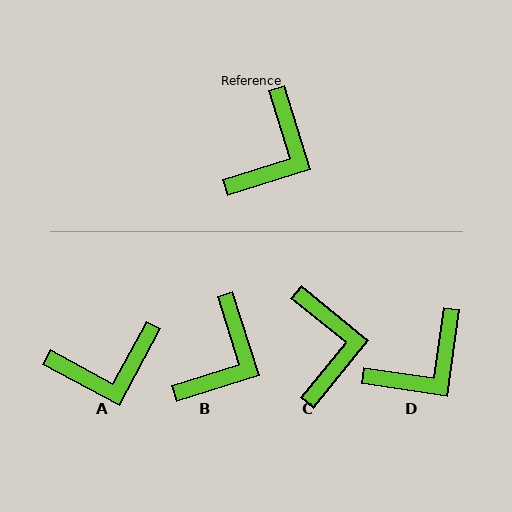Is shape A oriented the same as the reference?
No, it is off by about 46 degrees.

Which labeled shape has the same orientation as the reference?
B.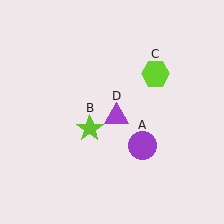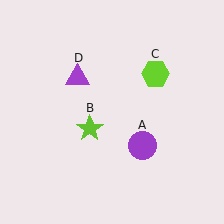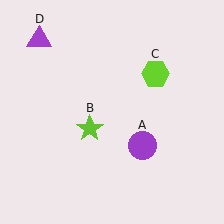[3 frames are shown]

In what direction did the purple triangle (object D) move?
The purple triangle (object D) moved up and to the left.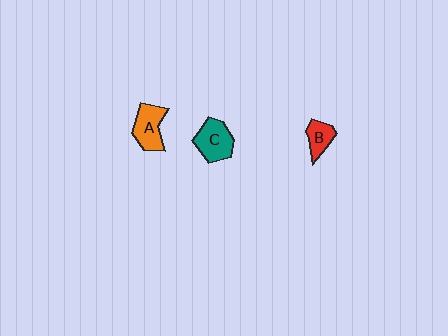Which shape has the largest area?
Shape C (teal).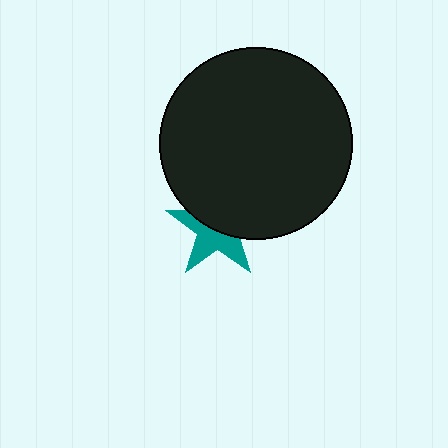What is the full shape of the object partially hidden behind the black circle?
The partially hidden object is a teal star.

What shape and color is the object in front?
The object in front is a black circle.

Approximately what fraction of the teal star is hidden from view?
Roughly 51% of the teal star is hidden behind the black circle.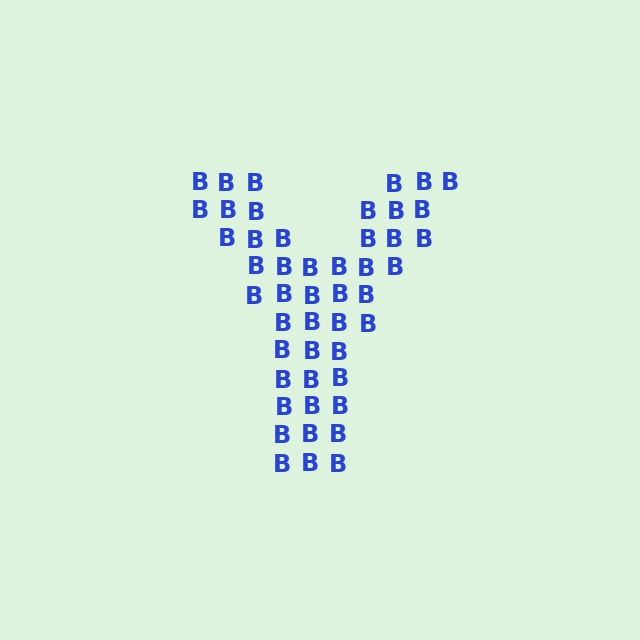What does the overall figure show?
The overall figure shows the letter Y.